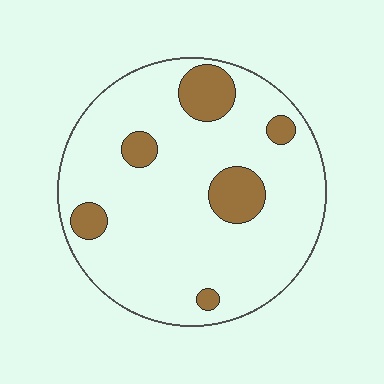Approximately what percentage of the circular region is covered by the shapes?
Approximately 15%.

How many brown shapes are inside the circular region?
6.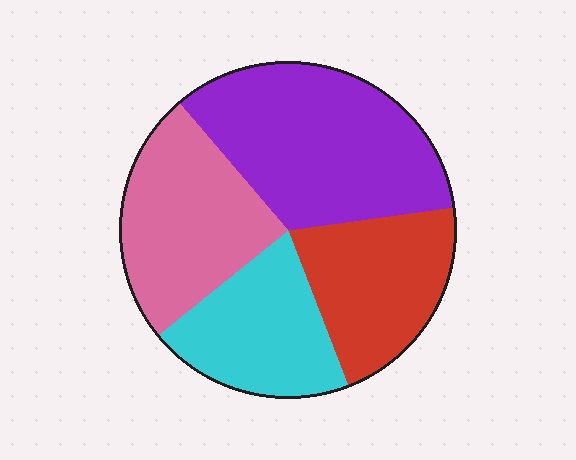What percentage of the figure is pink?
Pink covers about 25% of the figure.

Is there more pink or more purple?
Purple.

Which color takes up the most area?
Purple, at roughly 35%.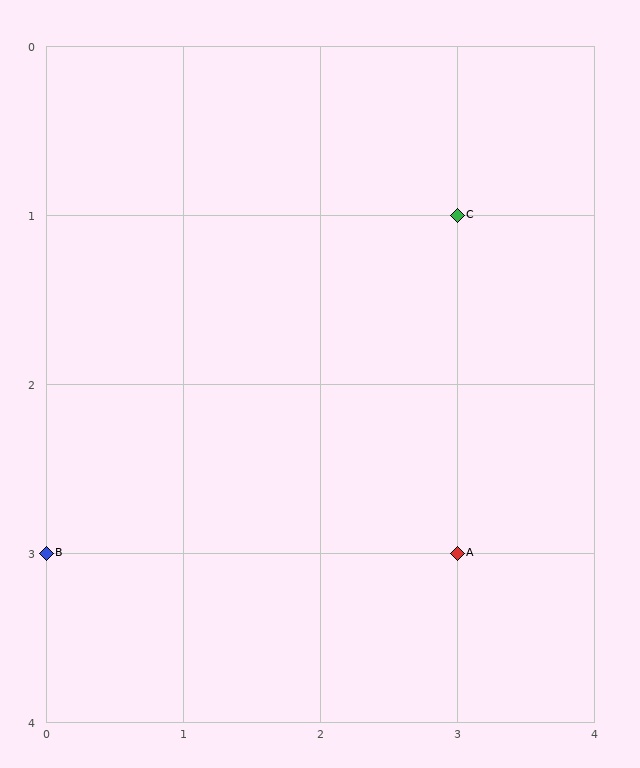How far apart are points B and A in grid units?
Points B and A are 3 columns apart.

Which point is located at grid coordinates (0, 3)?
Point B is at (0, 3).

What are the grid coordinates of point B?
Point B is at grid coordinates (0, 3).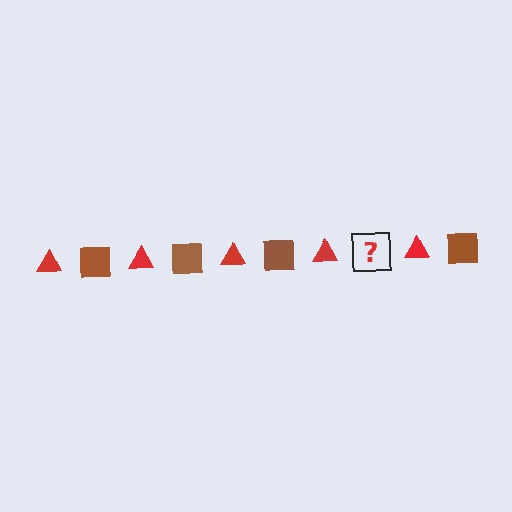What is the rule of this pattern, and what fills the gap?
The rule is that the pattern alternates between red triangle and brown square. The gap should be filled with a brown square.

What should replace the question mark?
The question mark should be replaced with a brown square.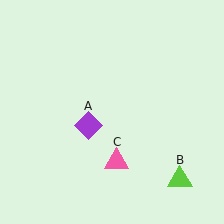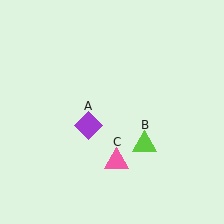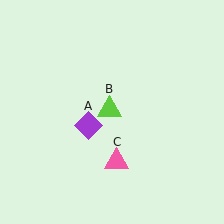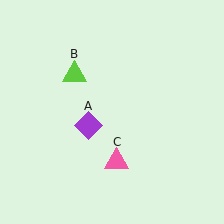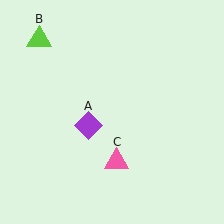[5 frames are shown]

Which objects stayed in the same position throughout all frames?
Purple diamond (object A) and pink triangle (object C) remained stationary.